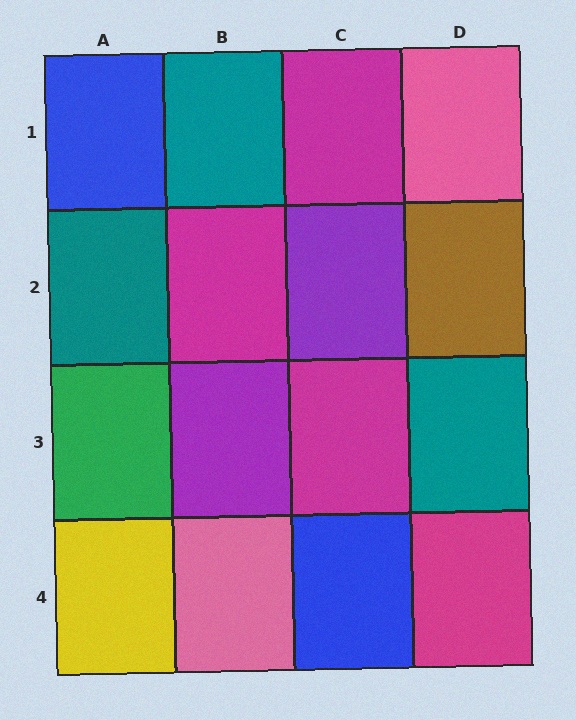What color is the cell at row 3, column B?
Purple.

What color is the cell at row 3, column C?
Magenta.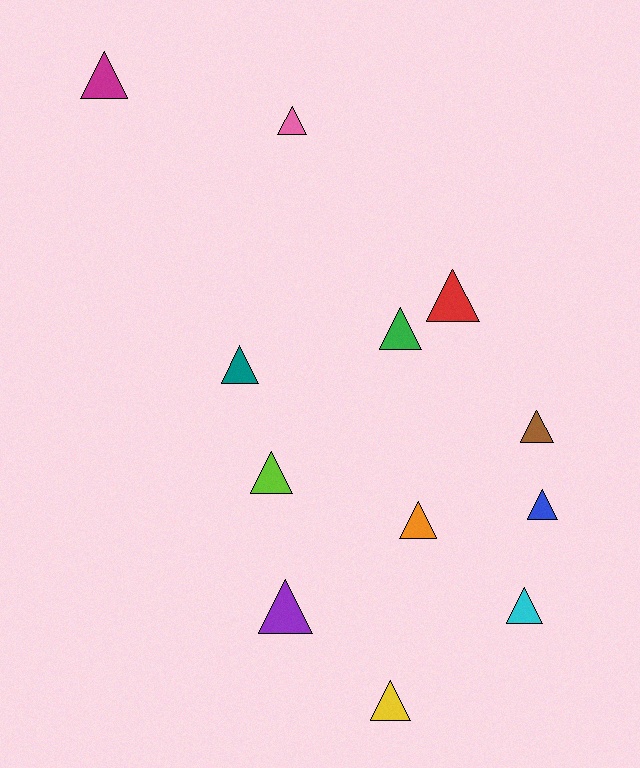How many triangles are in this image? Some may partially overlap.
There are 12 triangles.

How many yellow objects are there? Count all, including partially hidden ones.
There is 1 yellow object.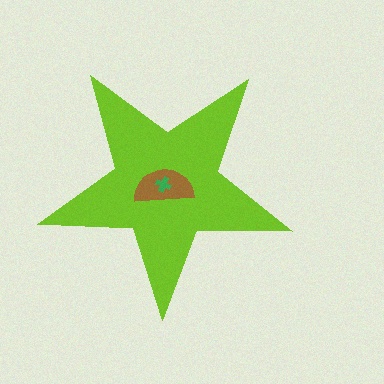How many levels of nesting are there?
3.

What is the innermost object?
The green cross.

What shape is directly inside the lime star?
The brown semicircle.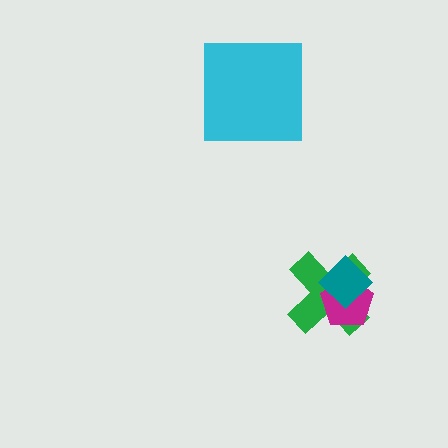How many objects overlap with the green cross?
2 objects overlap with the green cross.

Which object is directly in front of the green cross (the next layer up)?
The magenta pentagon is directly in front of the green cross.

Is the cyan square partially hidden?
No, no other shape covers it.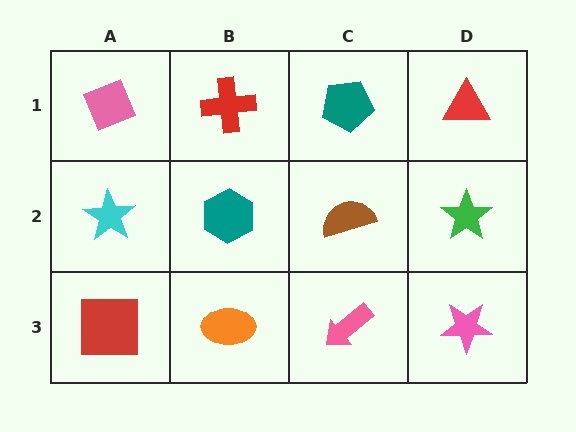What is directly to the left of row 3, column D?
A pink arrow.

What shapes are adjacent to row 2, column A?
A pink diamond (row 1, column A), a red square (row 3, column A), a teal hexagon (row 2, column B).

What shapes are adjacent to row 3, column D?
A green star (row 2, column D), a pink arrow (row 3, column C).